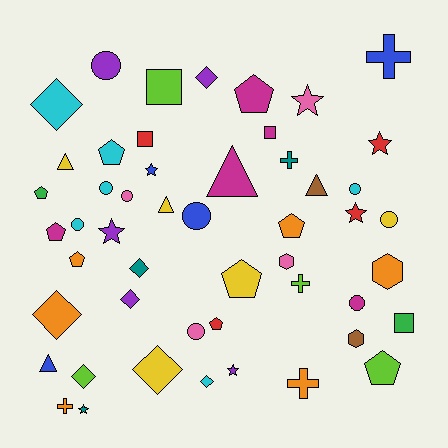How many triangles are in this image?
There are 5 triangles.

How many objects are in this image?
There are 50 objects.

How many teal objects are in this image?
There are 3 teal objects.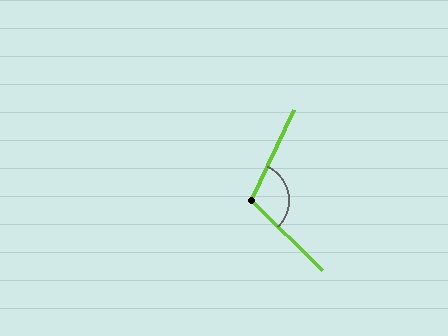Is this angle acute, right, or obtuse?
It is obtuse.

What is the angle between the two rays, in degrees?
Approximately 109 degrees.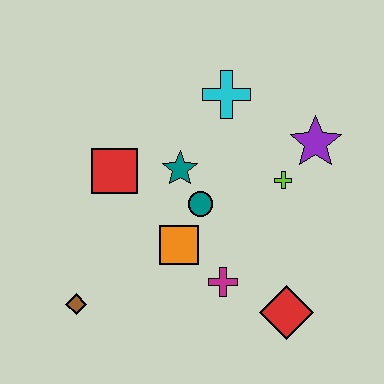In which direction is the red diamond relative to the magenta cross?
The red diamond is to the right of the magenta cross.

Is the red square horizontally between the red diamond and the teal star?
No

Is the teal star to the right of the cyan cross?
No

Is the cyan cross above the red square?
Yes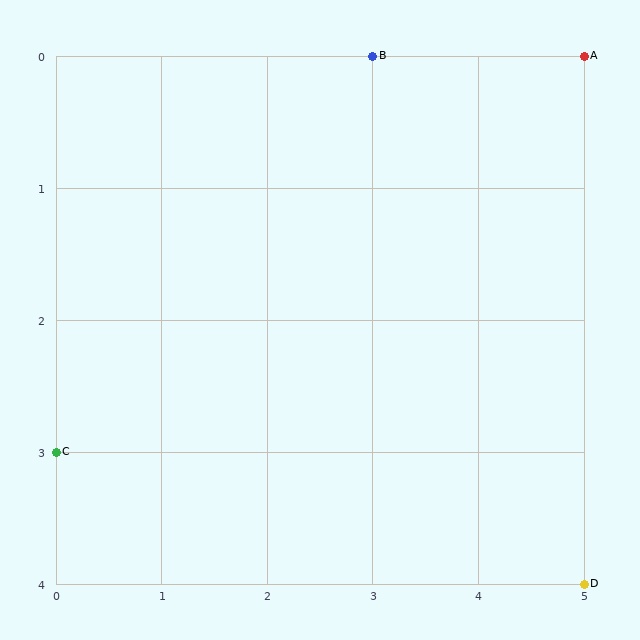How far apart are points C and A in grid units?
Points C and A are 5 columns and 3 rows apart (about 5.8 grid units diagonally).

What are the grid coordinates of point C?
Point C is at grid coordinates (0, 3).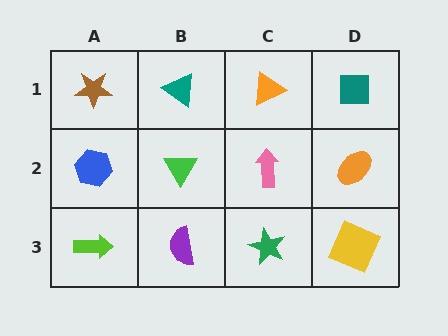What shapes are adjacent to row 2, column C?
An orange triangle (row 1, column C), a green star (row 3, column C), a green triangle (row 2, column B), an orange ellipse (row 2, column D).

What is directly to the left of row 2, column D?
A pink arrow.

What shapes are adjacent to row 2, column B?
A teal triangle (row 1, column B), a purple semicircle (row 3, column B), a blue hexagon (row 2, column A), a pink arrow (row 2, column C).